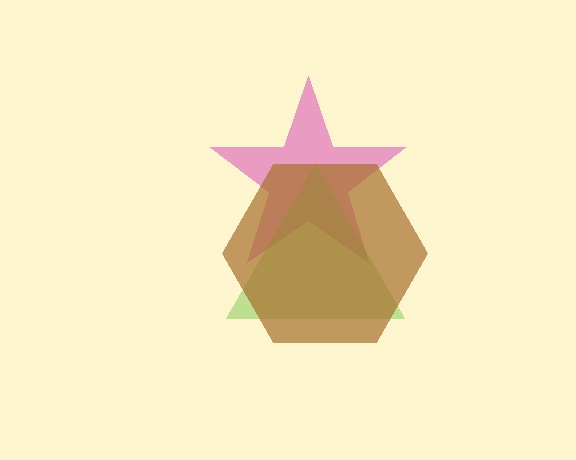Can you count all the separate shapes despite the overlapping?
Yes, there are 3 separate shapes.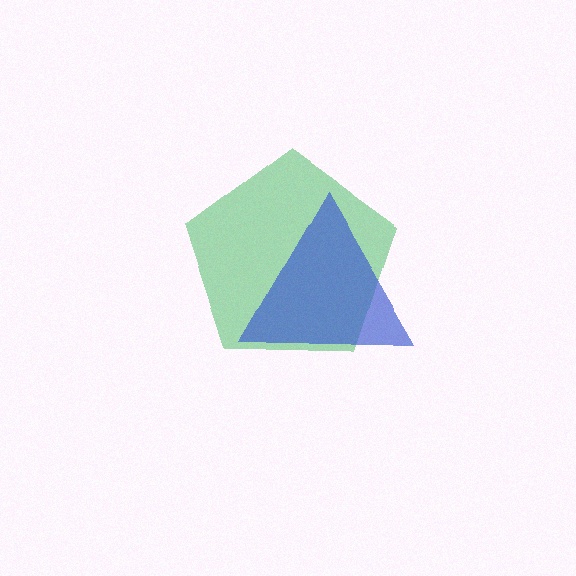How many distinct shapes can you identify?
There are 2 distinct shapes: a green pentagon, a blue triangle.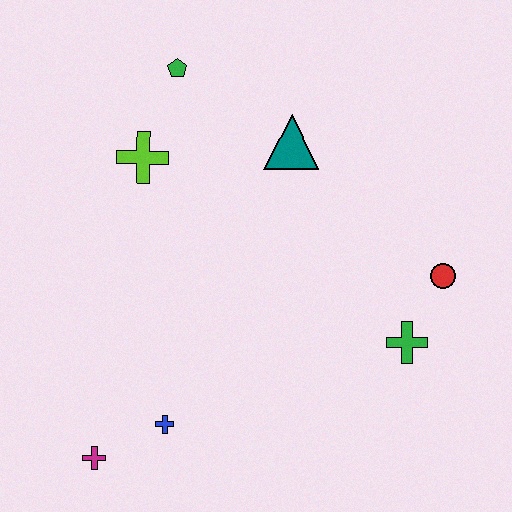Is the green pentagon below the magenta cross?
No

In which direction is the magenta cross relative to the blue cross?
The magenta cross is to the left of the blue cross.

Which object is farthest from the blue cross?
The green pentagon is farthest from the blue cross.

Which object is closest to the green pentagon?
The lime cross is closest to the green pentagon.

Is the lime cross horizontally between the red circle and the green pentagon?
No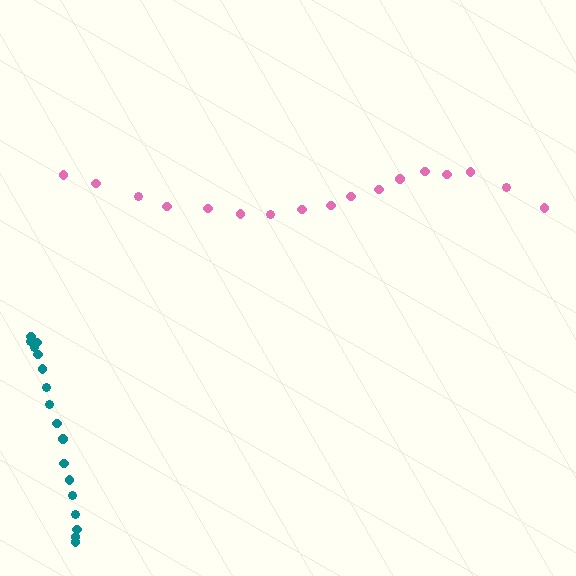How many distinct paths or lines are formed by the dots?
There are 2 distinct paths.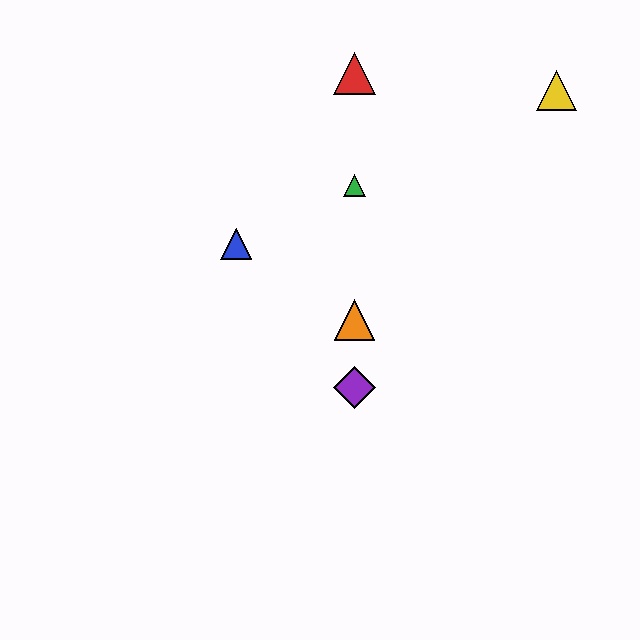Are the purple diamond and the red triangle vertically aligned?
Yes, both are at x≈355.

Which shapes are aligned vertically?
The red triangle, the green triangle, the purple diamond, the orange triangle are aligned vertically.